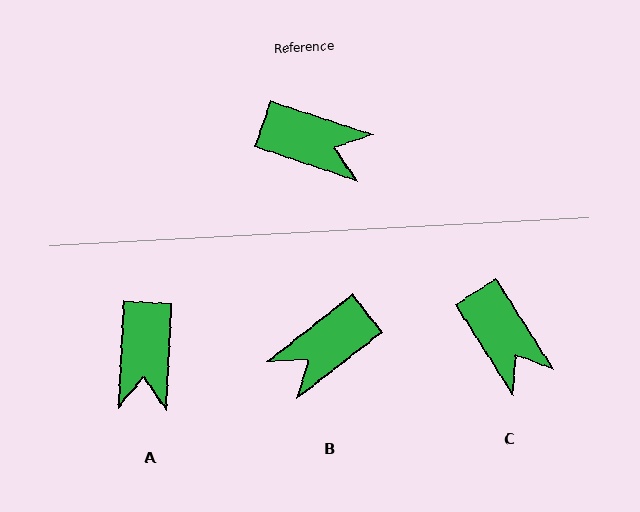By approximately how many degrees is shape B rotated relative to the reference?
Approximately 123 degrees clockwise.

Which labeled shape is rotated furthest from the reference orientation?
B, about 123 degrees away.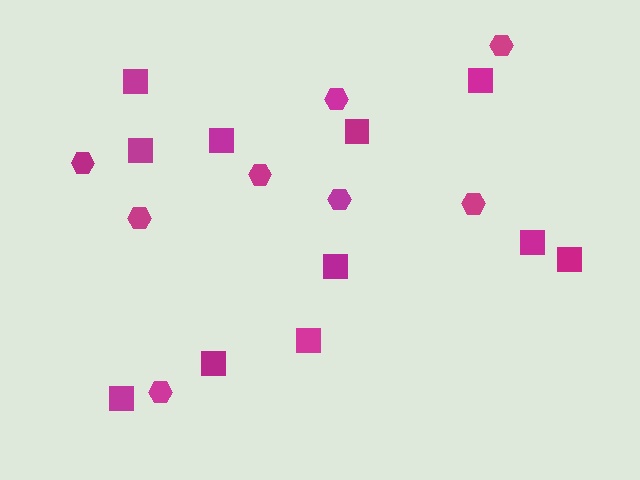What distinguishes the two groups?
There are 2 groups: one group of squares (11) and one group of hexagons (8).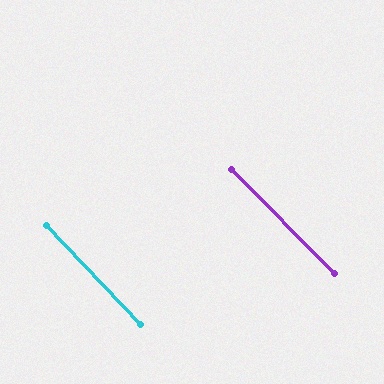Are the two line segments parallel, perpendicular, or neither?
Parallel — their directions differ by only 1.2°.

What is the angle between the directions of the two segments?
Approximately 1 degree.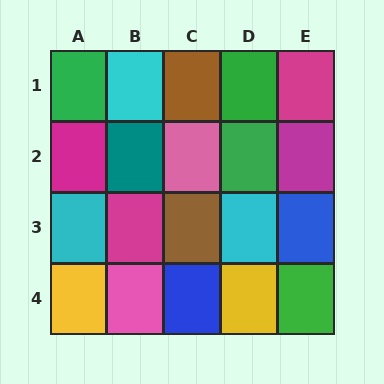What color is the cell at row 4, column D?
Yellow.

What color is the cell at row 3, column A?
Cyan.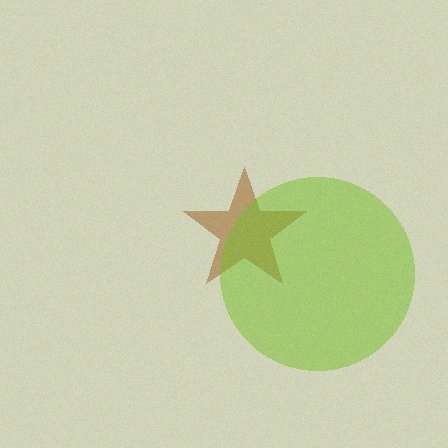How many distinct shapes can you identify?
There are 2 distinct shapes: a brown star, a lime circle.